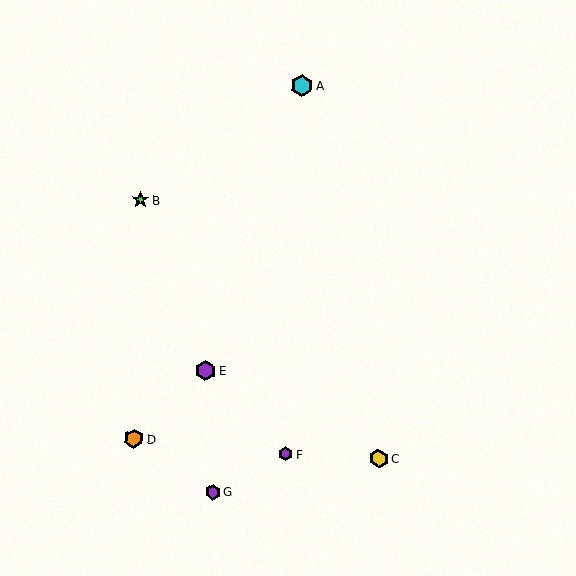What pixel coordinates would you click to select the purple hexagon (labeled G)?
Click at (213, 492) to select the purple hexagon G.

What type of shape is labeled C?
Shape C is a yellow hexagon.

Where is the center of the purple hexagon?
The center of the purple hexagon is at (213, 492).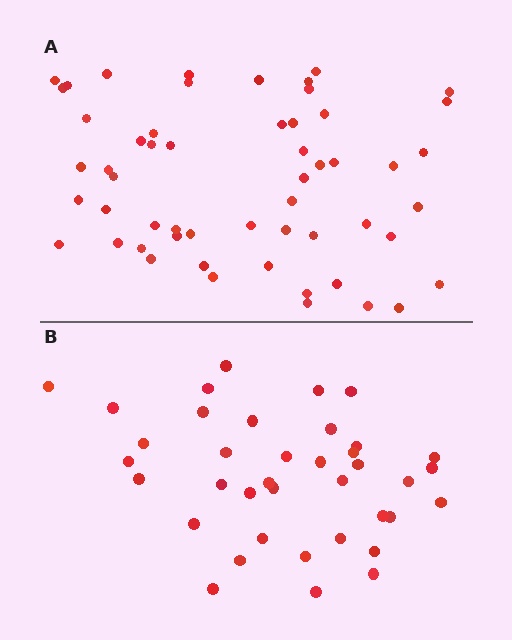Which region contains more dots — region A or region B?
Region A (the top region) has more dots.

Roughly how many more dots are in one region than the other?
Region A has approximately 15 more dots than region B.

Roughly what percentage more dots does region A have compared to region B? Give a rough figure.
About 45% more.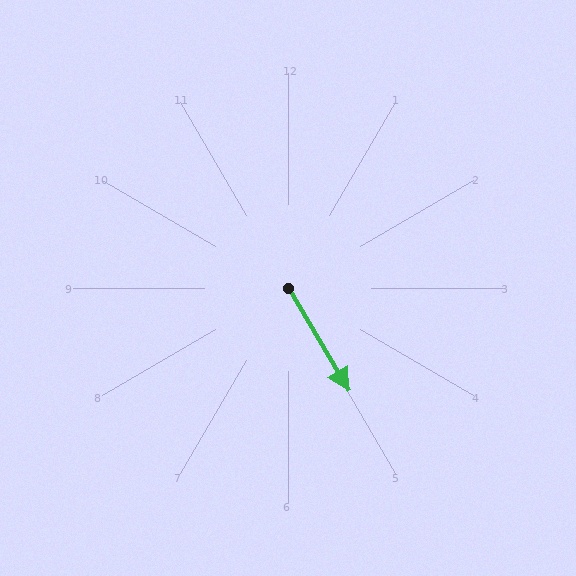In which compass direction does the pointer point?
Southeast.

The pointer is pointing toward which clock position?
Roughly 5 o'clock.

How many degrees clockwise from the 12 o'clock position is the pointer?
Approximately 149 degrees.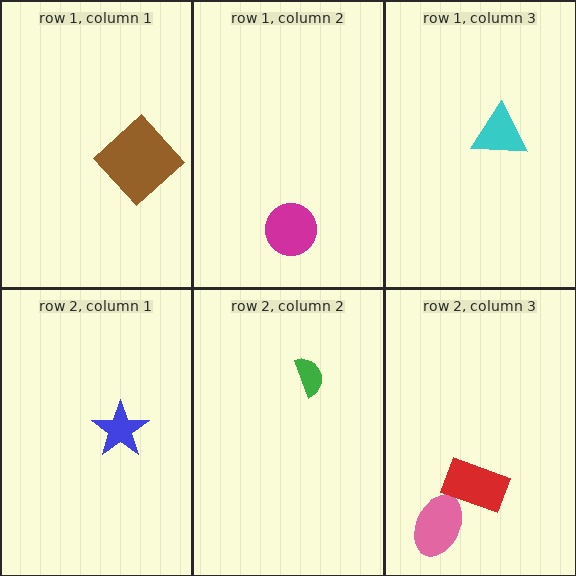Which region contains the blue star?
The row 2, column 1 region.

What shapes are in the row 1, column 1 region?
The brown diamond.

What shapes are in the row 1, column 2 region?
The magenta circle.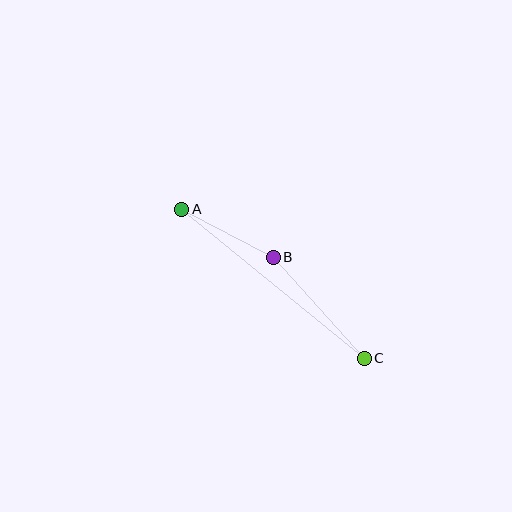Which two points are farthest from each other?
Points A and C are farthest from each other.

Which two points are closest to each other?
Points A and B are closest to each other.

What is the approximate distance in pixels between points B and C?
The distance between B and C is approximately 136 pixels.